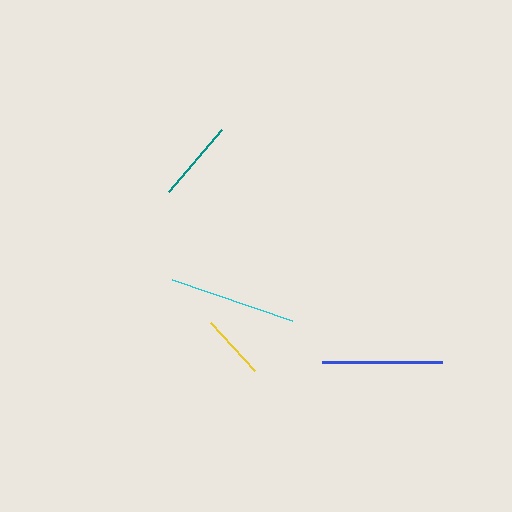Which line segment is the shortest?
The yellow line is the shortest at approximately 65 pixels.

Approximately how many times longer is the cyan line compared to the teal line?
The cyan line is approximately 1.5 times the length of the teal line.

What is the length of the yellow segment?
The yellow segment is approximately 65 pixels long.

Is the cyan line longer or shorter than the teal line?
The cyan line is longer than the teal line.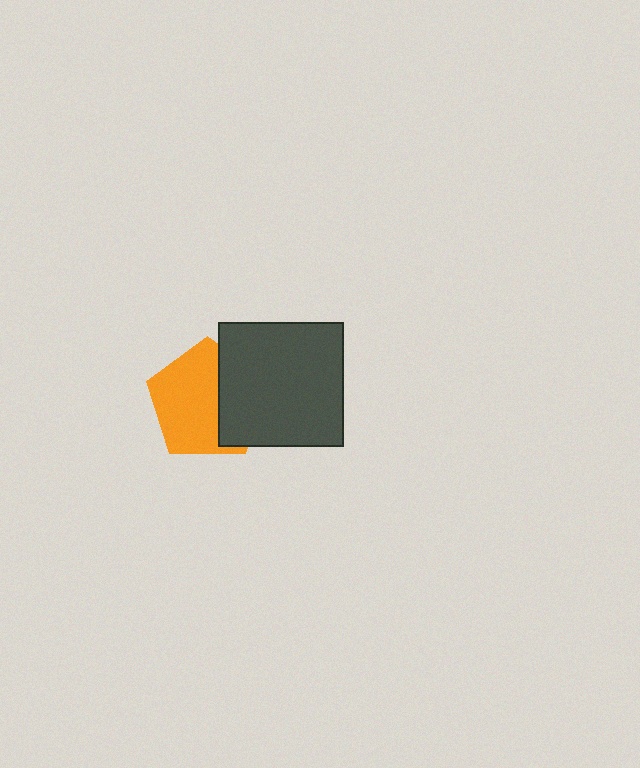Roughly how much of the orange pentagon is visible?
About half of it is visible (roughly 63%).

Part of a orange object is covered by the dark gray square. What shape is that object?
It is a pentagon.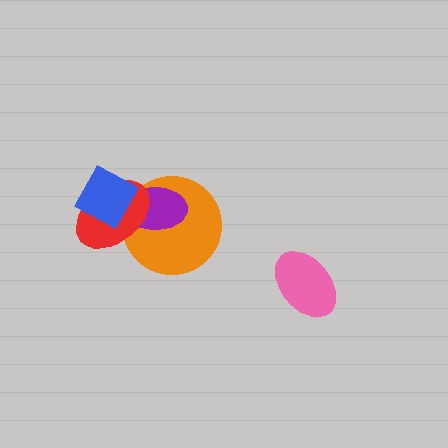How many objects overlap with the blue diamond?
3 objects overlap with the blue diamond.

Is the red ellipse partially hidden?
Yes, it is partially covered by another shape.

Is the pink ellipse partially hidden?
No, no other shape covers it.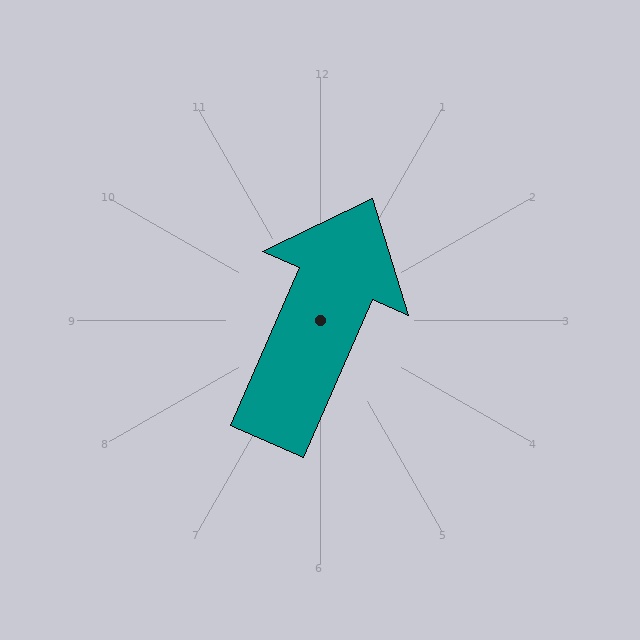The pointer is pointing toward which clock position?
Roughly 1 o'clock.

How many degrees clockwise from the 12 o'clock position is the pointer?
Approximately 23 degrees.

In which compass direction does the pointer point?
Northeast.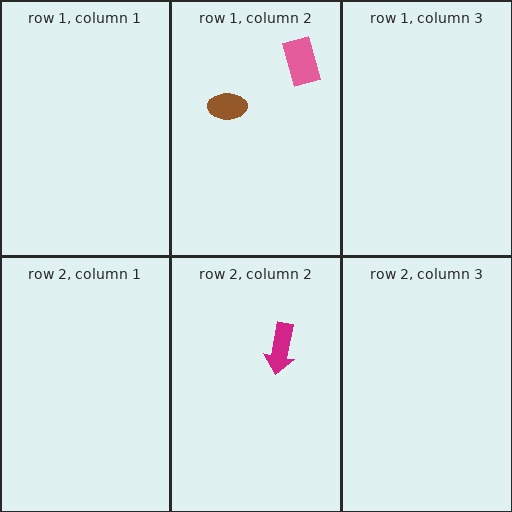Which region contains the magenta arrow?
The row 2, column 2 region.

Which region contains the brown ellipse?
The row 1, column 2 region.